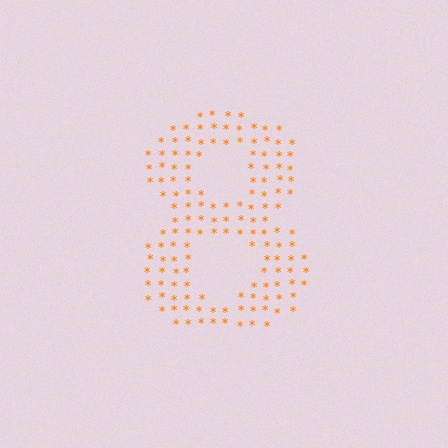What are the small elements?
The small elements are asterisks.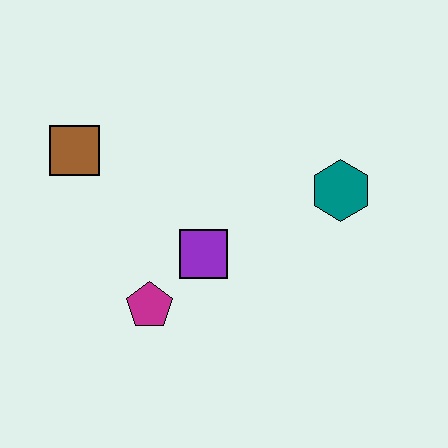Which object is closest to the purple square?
The magenta pentagon is closest to the purple square.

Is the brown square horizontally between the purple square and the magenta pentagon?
No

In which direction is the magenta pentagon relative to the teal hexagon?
The magenta pentagon is to the left of the teal hexagon.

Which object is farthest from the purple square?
The brown square is farthest from the purple square.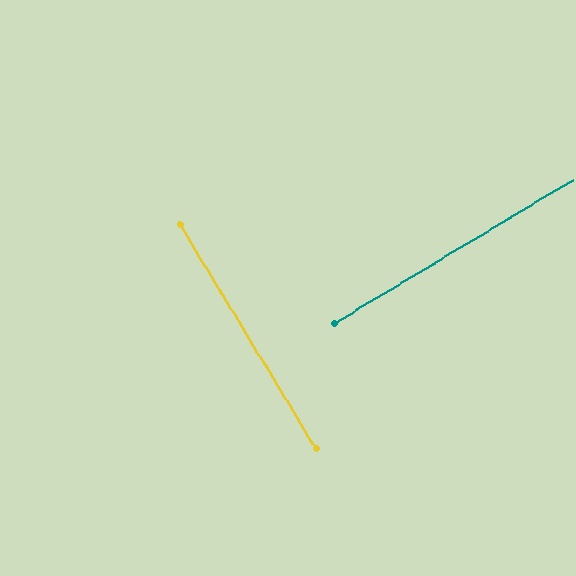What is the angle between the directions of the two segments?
Approximately 90 degrees.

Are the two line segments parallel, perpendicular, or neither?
Perpendicular — they meet at approximately 90°.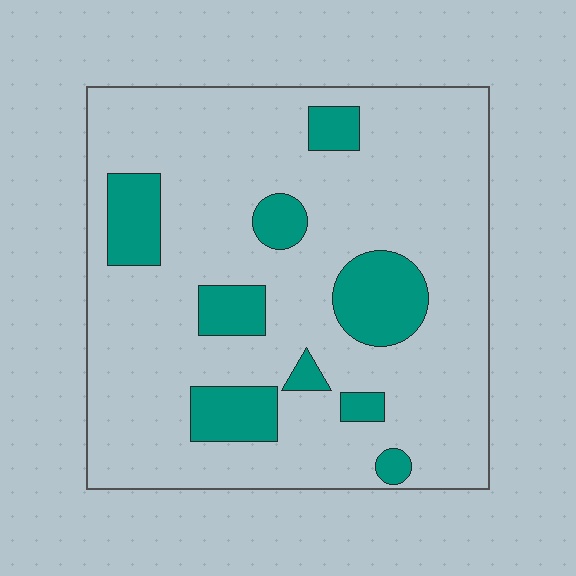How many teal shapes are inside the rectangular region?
9.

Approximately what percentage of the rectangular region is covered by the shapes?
Approximately 20%.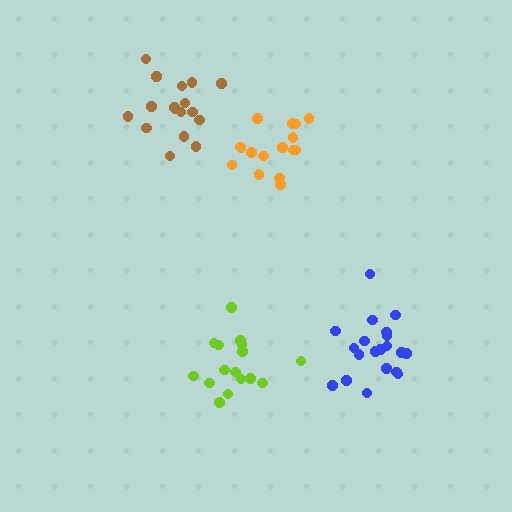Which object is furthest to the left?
The brown cluster is leftmost.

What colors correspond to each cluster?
The clusters are colored: brown, blue, orange, lime.